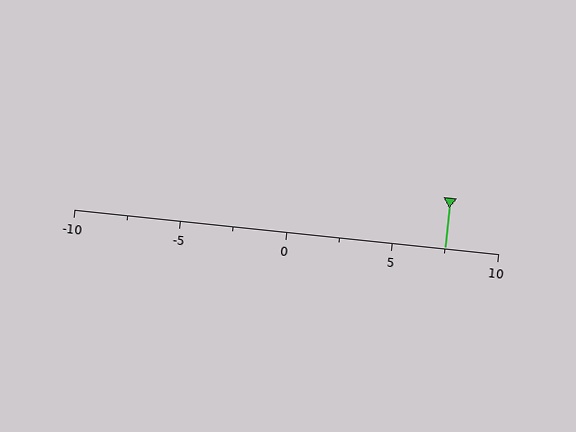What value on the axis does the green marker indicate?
The marker indicates approximately 7.5.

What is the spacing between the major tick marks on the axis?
The major ticks are spaced 5 apart.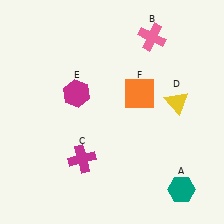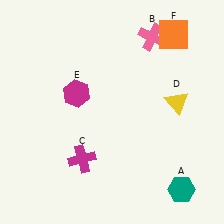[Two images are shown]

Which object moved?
The orange square (F) moved up.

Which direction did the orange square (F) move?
The orange square (F) moved up.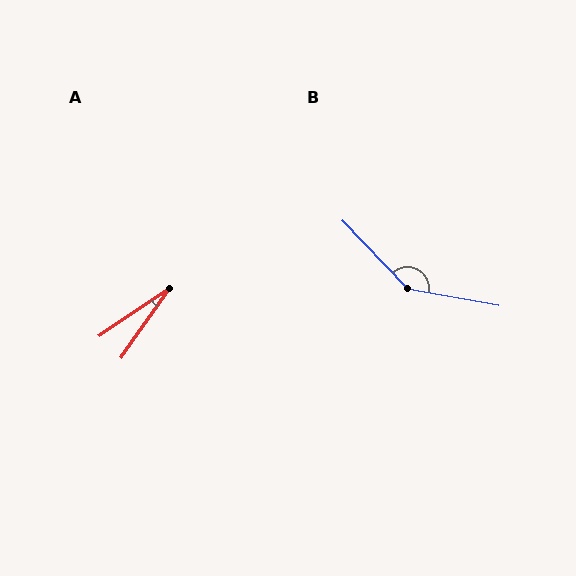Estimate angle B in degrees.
Approximately 144 degrees.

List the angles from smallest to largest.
A (21°), B (144°).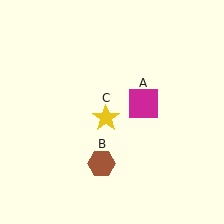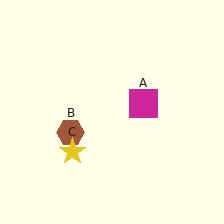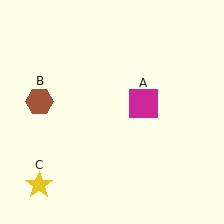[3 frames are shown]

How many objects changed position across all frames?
2 objects changed position: brown hexagon (object B), yellow star (object C).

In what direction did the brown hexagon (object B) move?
The brown hexagon (object B) moved up and to the left.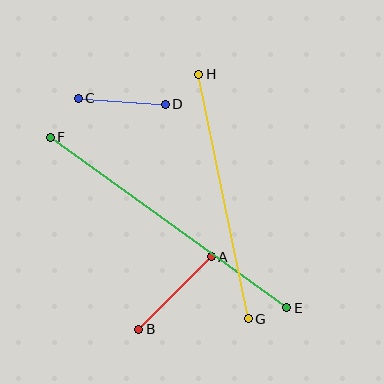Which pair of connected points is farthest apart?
Points E and F are farthest apart.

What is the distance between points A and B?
The distance is approximately 102 pixels.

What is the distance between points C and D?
The distance is approximately 87 pixels.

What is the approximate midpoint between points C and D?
The midpoint is at approximately (122, 101) pixels.